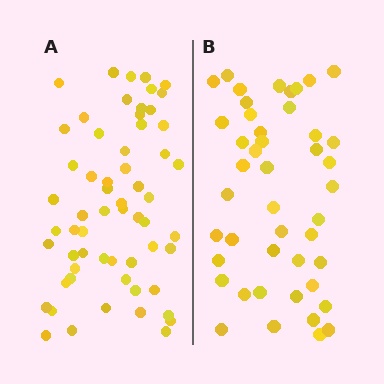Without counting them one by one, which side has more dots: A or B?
Region A (the left region) has more dots.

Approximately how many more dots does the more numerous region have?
Region A has approximately 15 more dots than region B.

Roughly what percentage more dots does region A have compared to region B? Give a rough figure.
About 35% more.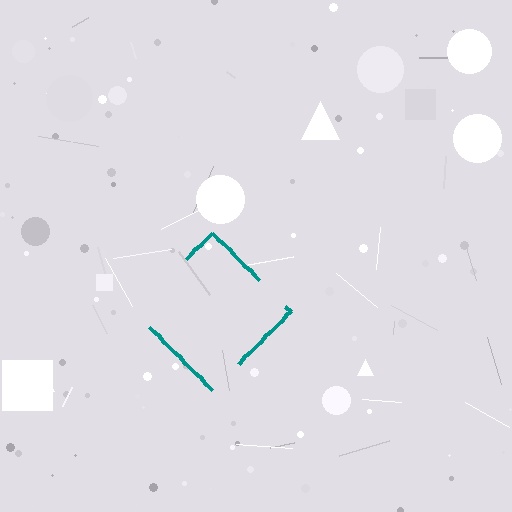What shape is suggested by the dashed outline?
The dashed outline suggests a diamond.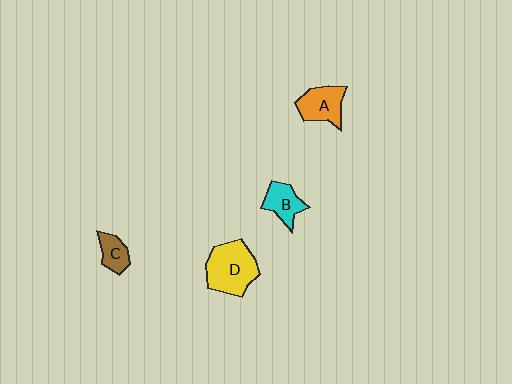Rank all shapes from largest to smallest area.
From largest to smallest: D (yellow), A (orange), B (cyan), C (brown).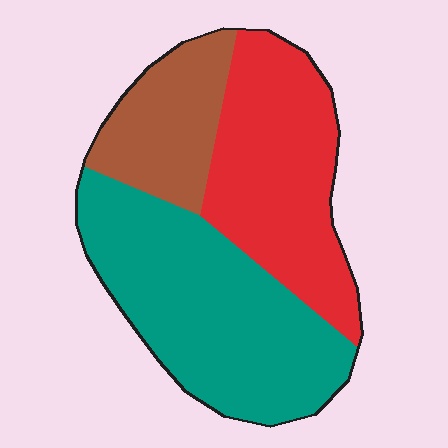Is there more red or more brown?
Red.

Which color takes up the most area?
Teal, at roughly 45%.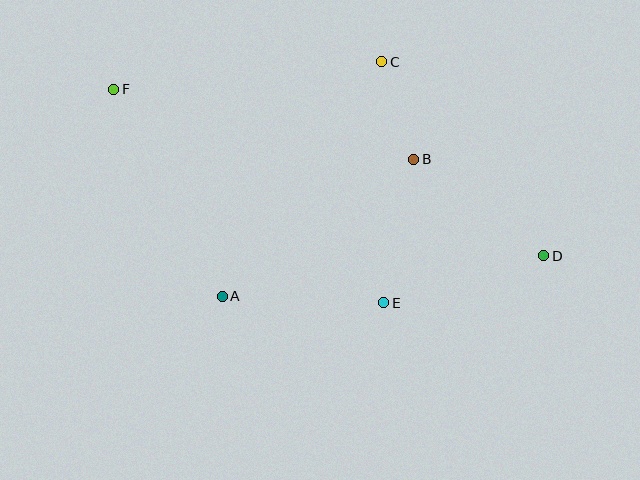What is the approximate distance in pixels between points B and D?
The distance between B and D is approximately 161 pixels.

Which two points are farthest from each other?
Points D and F are farthest from each other.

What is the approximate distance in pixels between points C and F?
The distance between C and F is approximately 269 pixels.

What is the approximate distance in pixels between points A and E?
The distance between A and E is approximately 161 pixels.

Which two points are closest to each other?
Points B and C are closest to each other.